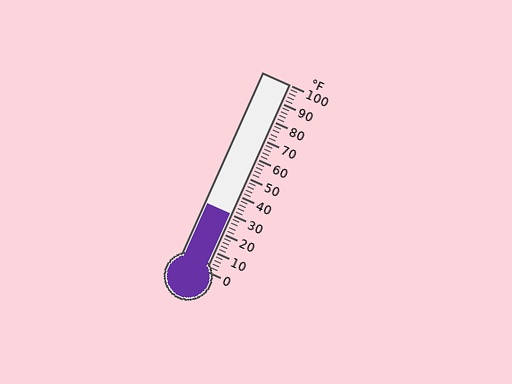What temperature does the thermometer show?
The thermometer shows approximately 30°F.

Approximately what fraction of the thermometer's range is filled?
The thermometer is filled to approximately 30% of its range.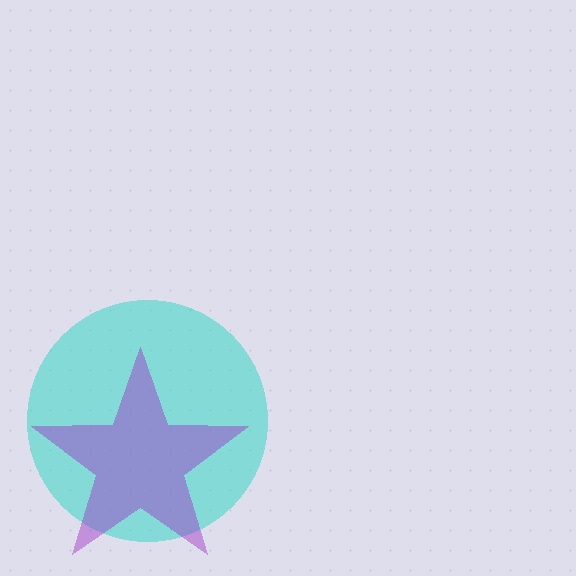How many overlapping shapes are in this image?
There are 2 overlapping shapes in the image.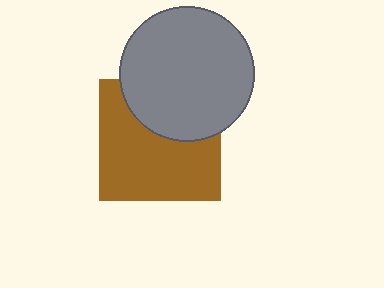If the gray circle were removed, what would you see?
You would see the complete brown square.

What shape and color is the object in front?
The object in front is a gray circle.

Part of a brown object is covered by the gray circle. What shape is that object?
It is a square.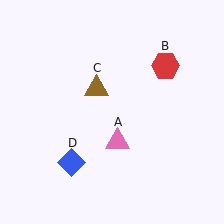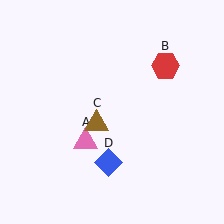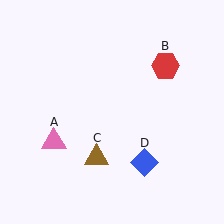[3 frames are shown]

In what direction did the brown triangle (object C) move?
The brown triangle (object C) moved down.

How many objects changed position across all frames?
3 objects changed position: pink triangle (object A), brown triangle (object C), blue diamond (object D).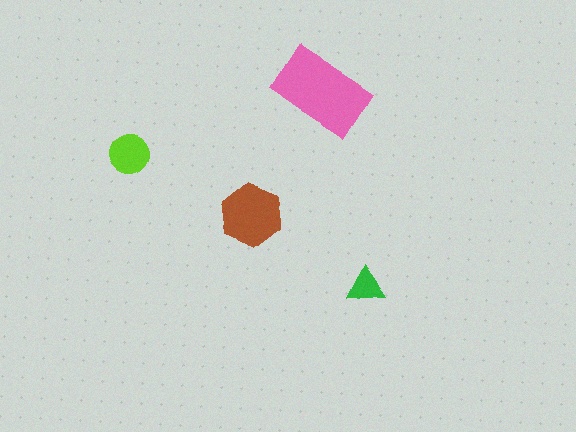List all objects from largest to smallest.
The pink rectangle, the brown hexagon, the lime circle, the green triangle.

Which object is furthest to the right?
The green triangle is rightmost.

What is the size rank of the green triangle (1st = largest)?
4th.